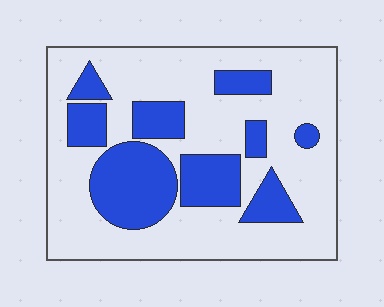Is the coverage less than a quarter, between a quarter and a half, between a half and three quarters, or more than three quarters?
Between a quarter and a half.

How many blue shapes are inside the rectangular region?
9.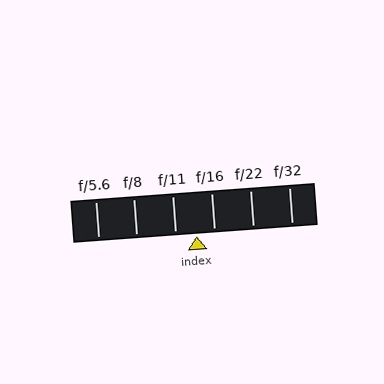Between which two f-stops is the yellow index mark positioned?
The index mark is between f/11 and f/16.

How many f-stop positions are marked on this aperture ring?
There are 6 f-stop positions marked.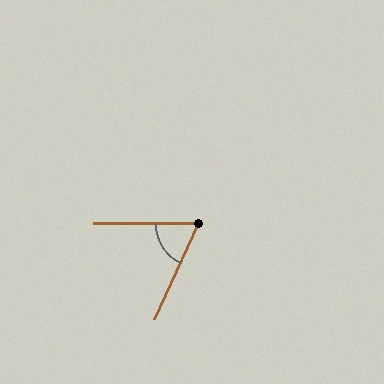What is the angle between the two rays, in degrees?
Approximately 66 degrees.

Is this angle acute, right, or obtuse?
It is acute.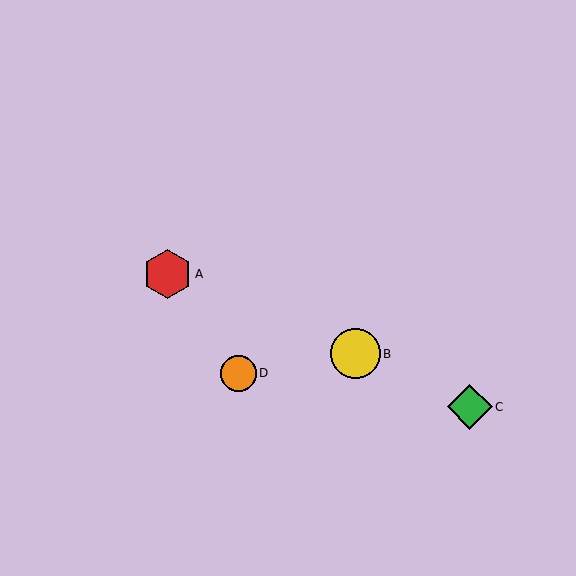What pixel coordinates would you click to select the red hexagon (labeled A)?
Click at (167, 274) to select the red hexagon A.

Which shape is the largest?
The yellow circle (labeled B) is the largest.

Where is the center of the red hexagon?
The center of the red hexagon is at (167, 274).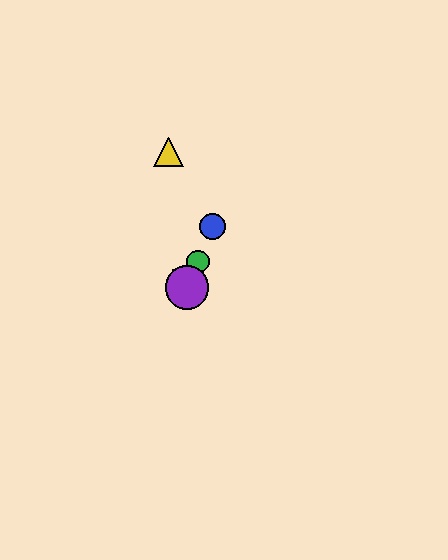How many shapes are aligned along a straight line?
4 shapes (the red square, the blue circle, the green circle, the purple circle) are aligned along a straight line.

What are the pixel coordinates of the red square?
The red square is at (188, 285).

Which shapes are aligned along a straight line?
The red square, the blue circle, the green circle, the purple circle are aligned along a straight line.